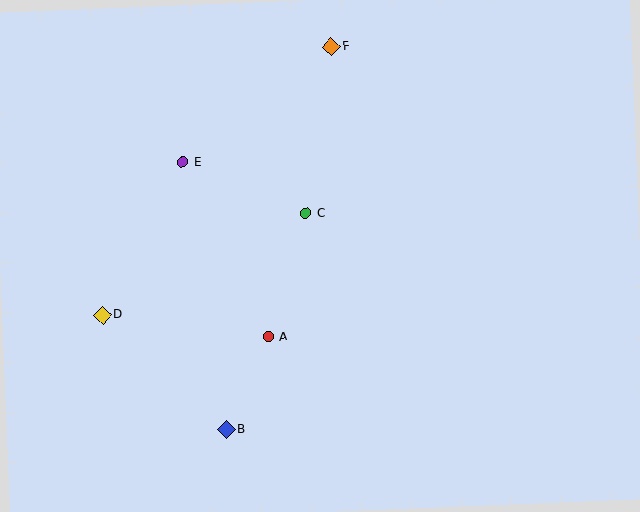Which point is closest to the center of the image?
Point C at (306, 213) is closest to the center.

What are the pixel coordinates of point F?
Point F is at (331, 47).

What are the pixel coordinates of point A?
Point A is at (269, 337).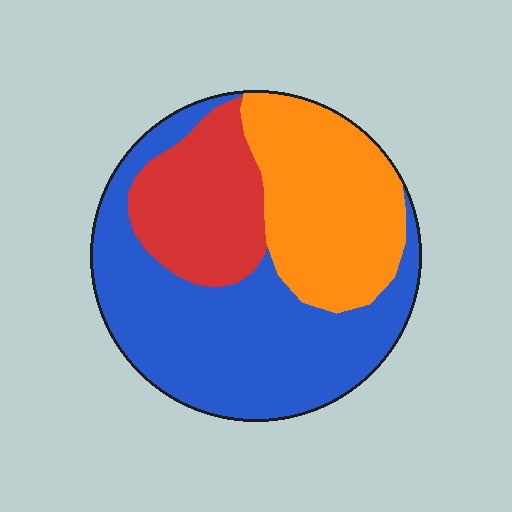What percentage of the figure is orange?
Orange covers roughly 30% of the figure.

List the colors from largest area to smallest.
From largest to smallest: blue, orange, red.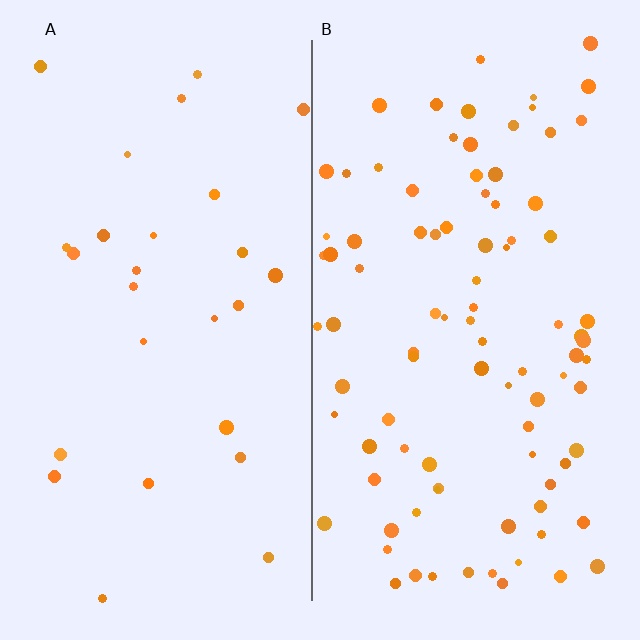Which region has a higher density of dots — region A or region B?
B (the right).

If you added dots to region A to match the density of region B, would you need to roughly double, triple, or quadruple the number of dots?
Approximately triple.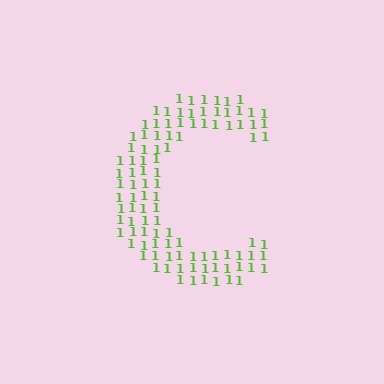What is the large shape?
The large shape is the letter C.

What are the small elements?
The small elements are digit 1's.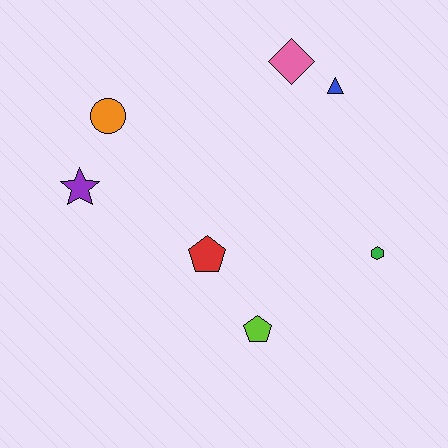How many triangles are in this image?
There is 1 triangle.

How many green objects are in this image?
There is 1 green object.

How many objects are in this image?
There are 7 objects.